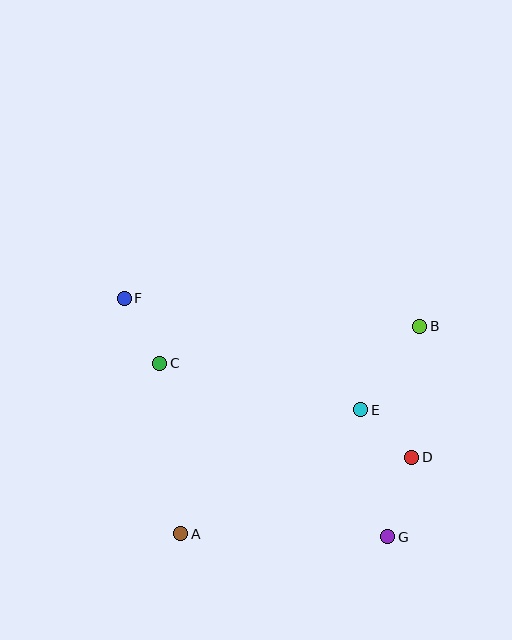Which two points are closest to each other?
Points D and E are closest to each other.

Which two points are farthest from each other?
Points F and G are farthest from each other.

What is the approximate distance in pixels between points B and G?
The distance between B and G is approximately 213 pixels.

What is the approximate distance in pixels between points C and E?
The distance between C and E is approximately 206 pixels.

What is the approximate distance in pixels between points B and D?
The distance between B and D is approximately 131 pixels.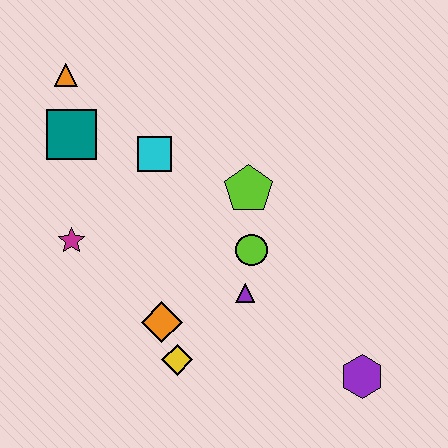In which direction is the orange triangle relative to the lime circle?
The orange triangle is to the left of the lime circle.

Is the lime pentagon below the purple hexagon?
No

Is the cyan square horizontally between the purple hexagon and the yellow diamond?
No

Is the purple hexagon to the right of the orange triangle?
Yes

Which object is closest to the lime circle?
The purple triangle is closest to the lime circle.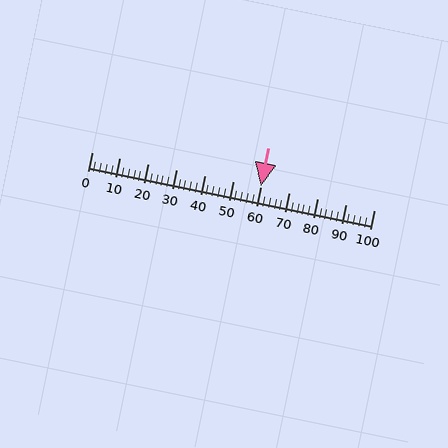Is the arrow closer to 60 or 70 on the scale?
The arrow is closer to 60.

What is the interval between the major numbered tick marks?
The major tick marks are spaced 10 units apart.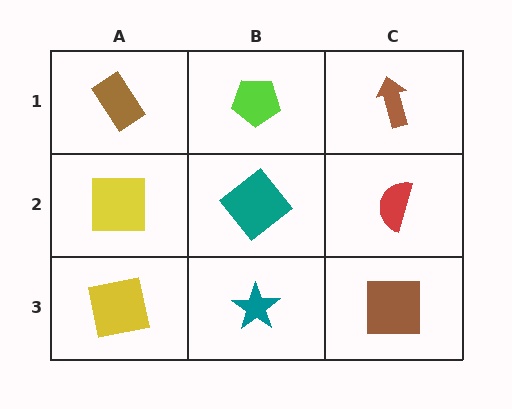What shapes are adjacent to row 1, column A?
A yellow square (row 2, column A), a lime pentagon (row 1, column B).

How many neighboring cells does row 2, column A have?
3.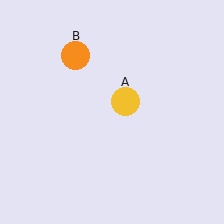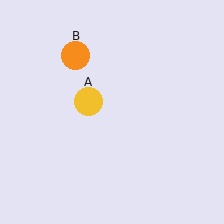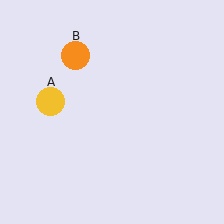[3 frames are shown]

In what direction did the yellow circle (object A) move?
The yellow circle (object A) moved left.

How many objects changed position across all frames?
1 object changed position: yellow circle (object A).